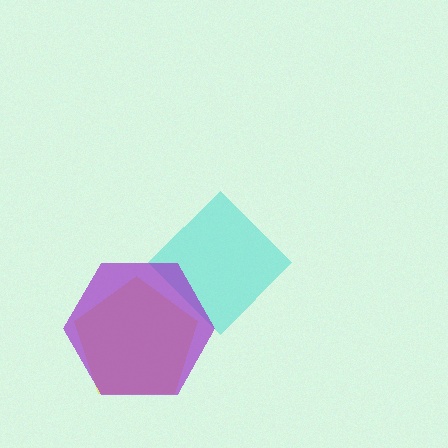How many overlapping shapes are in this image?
There are 3 overlapping shapes in the image.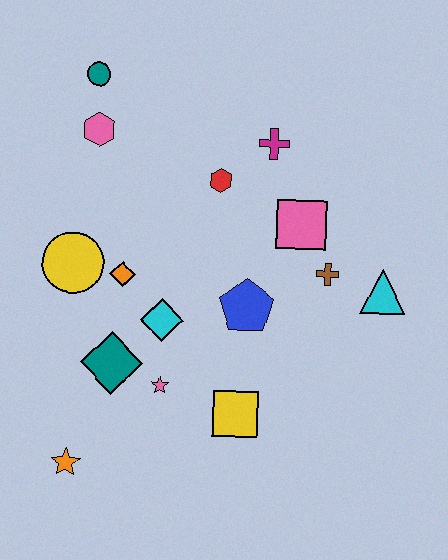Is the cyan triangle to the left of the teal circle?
No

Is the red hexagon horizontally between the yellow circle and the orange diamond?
No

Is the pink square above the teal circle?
No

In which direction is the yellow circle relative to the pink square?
The yellow circle is to the left of the pink square.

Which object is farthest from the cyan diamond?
The teal circle is farthest from the cyan diamond.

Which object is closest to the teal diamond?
The pink star is closest to the teal diamond.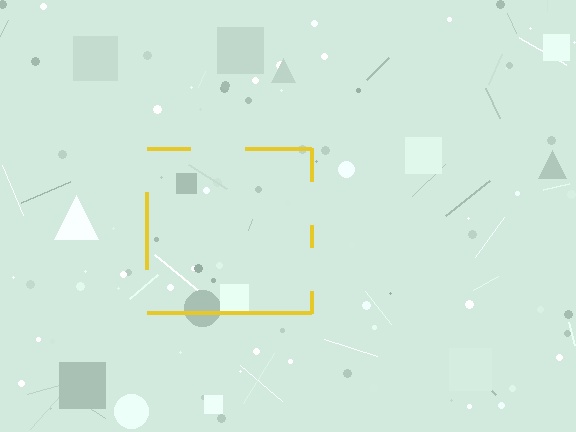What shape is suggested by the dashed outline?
The dashed outline suggests a square.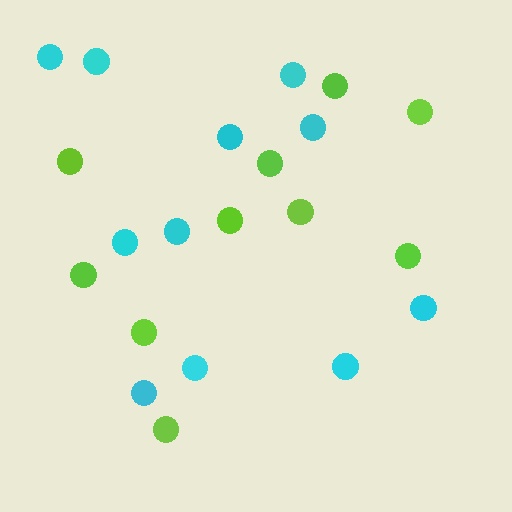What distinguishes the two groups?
There are 2 groups: one group of cyan circles (11) and one group of lime circles (10).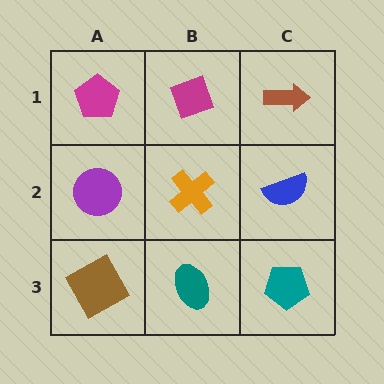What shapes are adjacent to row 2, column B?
A magenta diamond (row 1, column B), a teal ellipse (row 3, column B), a purple circle (row 2, column A), a blue semicircle (row 2, column C).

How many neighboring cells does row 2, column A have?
3.